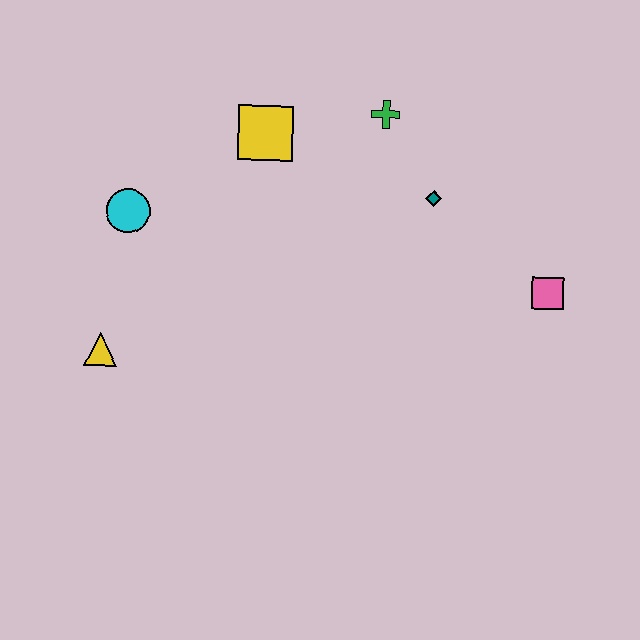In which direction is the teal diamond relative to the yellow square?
The teal diamond is to the right of the yellow square.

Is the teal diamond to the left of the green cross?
No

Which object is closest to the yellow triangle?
The cyan circle is closest to the yellow triangle.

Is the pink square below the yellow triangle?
No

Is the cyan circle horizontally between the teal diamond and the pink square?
No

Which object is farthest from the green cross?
The yellow triangle is farthest from the green cross.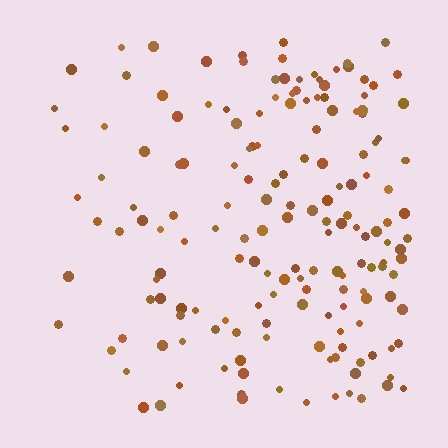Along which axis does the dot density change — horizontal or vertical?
Horizontal.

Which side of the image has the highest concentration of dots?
The right.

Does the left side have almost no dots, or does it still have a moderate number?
Still a moderate number, just noticeably fewer than the right.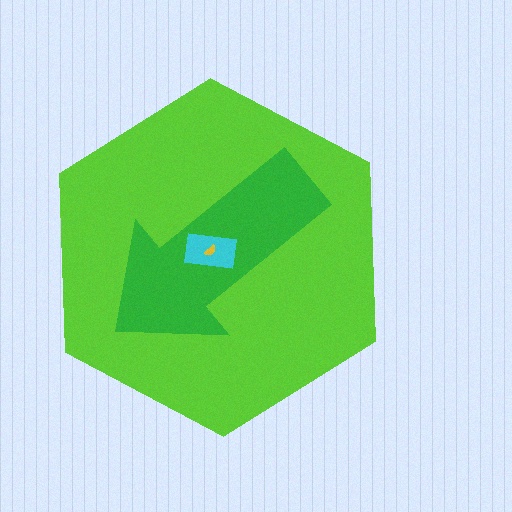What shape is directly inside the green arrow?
The cyan rectangle.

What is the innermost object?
The yellow semicircle.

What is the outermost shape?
The lime hexagon.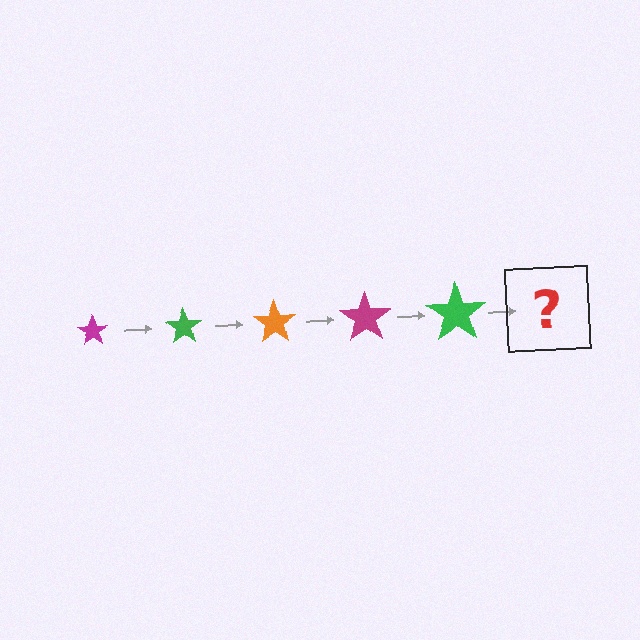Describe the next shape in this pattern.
It should be an orange star, larger than the previous one.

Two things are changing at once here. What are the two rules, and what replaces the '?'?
The two rules are that the star grows larger each step and the color cycles through magenta, green, and orange. The '?' should be an orange star, larger than the previous one.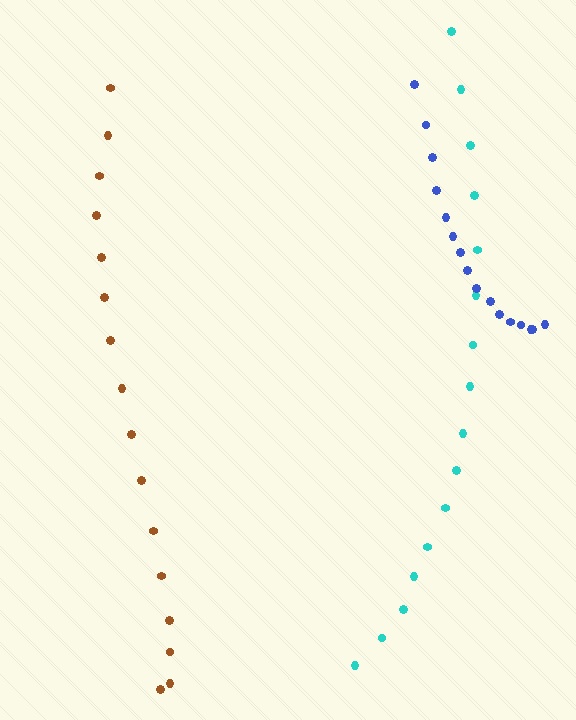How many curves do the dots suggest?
There are 3 distinct paths.